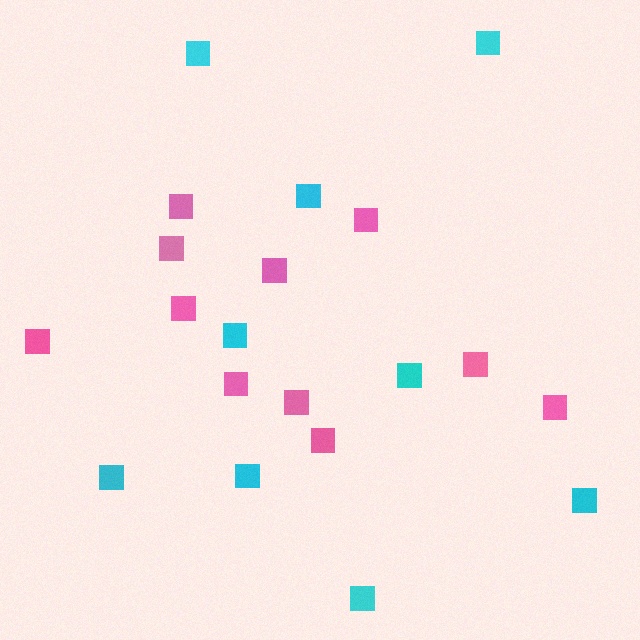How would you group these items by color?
There are 2 groups: one group of cyan squares (9) and one group of pink squares (11).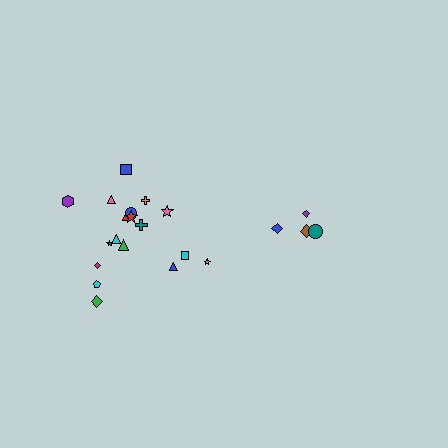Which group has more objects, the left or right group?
The left group.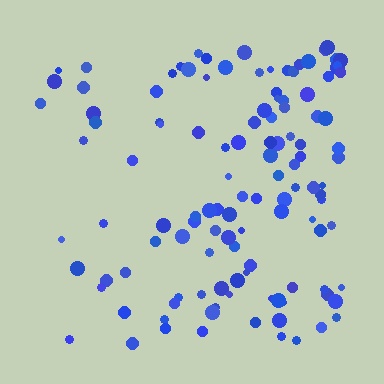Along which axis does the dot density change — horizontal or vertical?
Horizontal.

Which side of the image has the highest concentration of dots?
The right.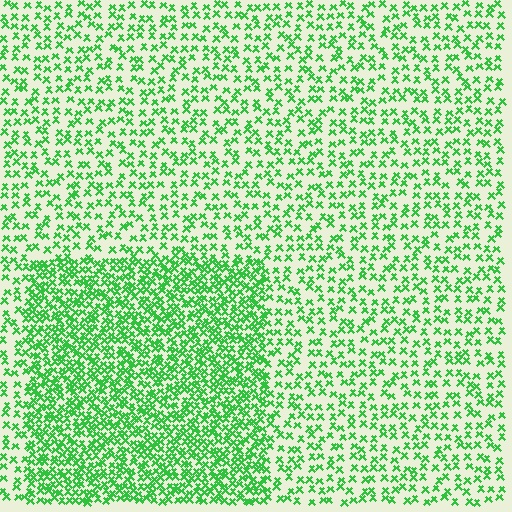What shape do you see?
I see a rectangle.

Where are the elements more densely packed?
The elements are more densely packed inside the rectangle boundary.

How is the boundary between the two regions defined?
The boundary is defined by a change in element density (approximately 2.1x ratio). All elements are the same color, size, and shape.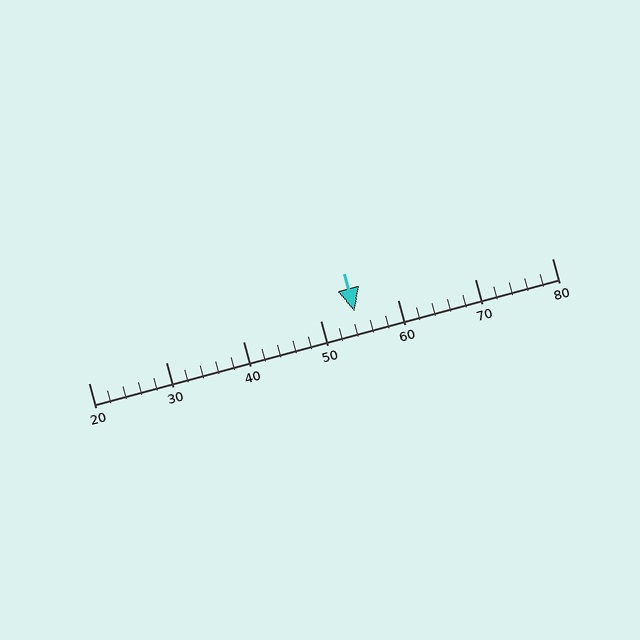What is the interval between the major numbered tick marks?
The major tick marks are spaced 10 units apart.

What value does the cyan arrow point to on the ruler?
The cyan arrow points to approximately 54.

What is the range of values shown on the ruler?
The ruler shows values from 20 to 80.